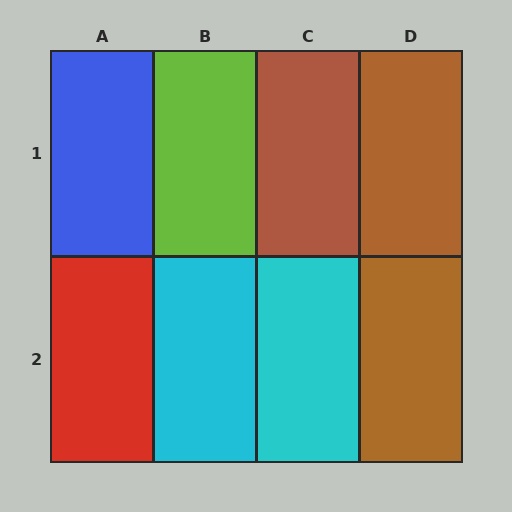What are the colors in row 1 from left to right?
Blue, lime, brown, brown.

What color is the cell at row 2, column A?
Red.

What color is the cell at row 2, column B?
Cyan.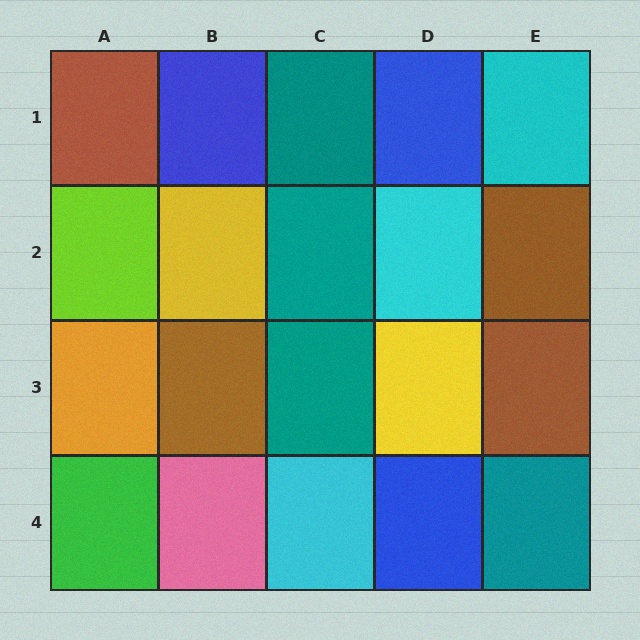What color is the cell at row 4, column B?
Pink.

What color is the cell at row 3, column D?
Yellow.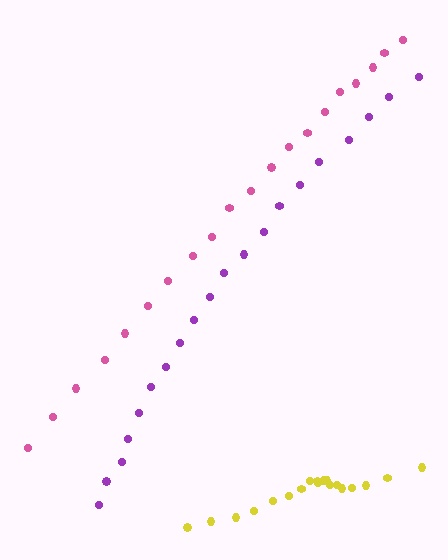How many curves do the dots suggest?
There are 3 distinct paths.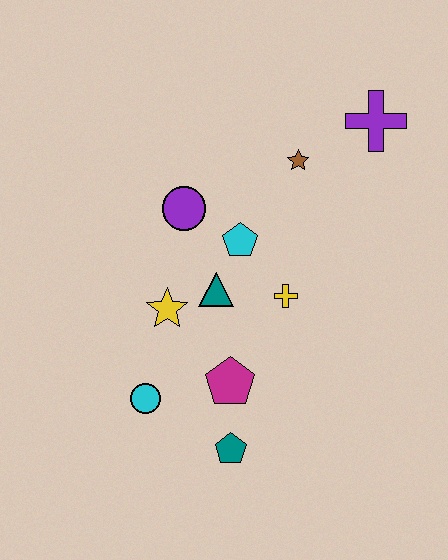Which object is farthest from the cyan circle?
The purple cross is farthest from the cyan circle.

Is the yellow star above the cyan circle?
Yes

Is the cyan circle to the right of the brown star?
No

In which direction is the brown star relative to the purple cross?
The brown star is to the left of the purple cross.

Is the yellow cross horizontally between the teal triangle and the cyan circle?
No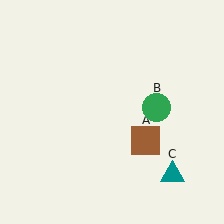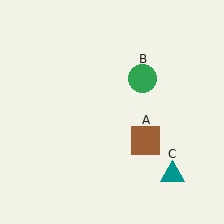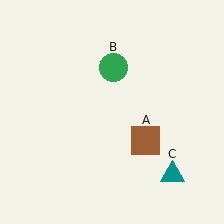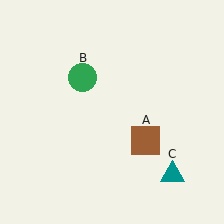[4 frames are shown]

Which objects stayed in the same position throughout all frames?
Brown square (object A) and teal triangle (object C) remained stationary.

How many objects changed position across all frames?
1 object changed position: green circle (object B).